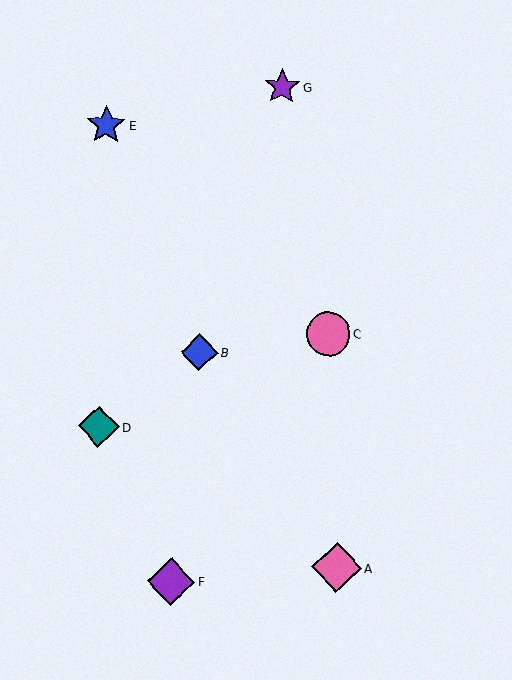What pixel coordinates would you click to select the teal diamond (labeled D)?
Click at (99, 426) to select the teal diamond D.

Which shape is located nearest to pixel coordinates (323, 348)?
The pink circle (labeled C) at (328, 334) is nearest to that location.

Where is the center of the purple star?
The center of the purple star is at (282, 87).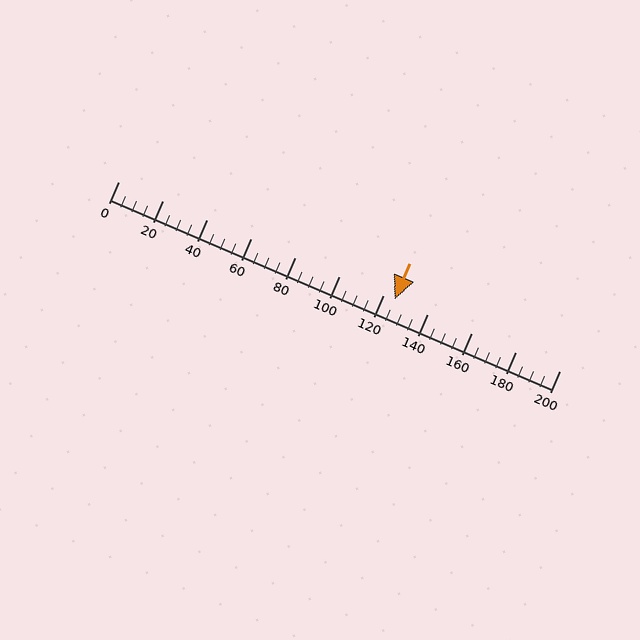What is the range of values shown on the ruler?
The ruler shows values from 0 to 200.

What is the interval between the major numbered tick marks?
The major tick marks are spaced 20 units apart.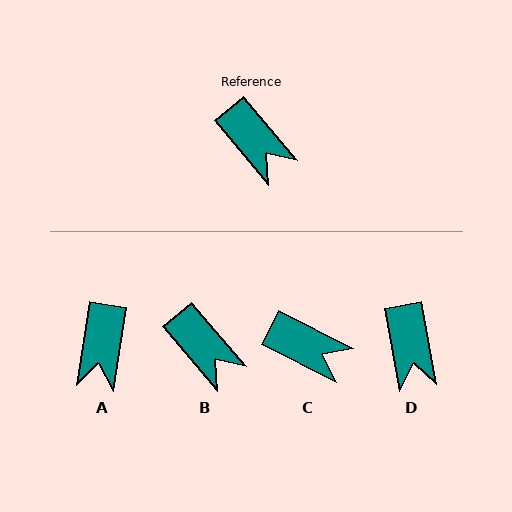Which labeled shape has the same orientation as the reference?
B.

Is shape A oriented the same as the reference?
No, it is off by about 49 degrees.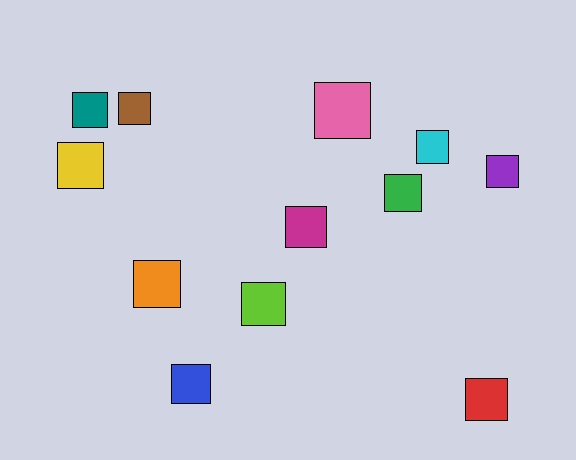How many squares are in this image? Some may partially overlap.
There are 12 squares.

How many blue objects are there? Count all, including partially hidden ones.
There is 1 blue object.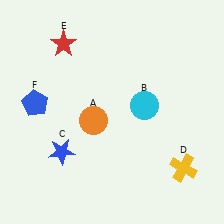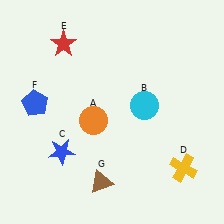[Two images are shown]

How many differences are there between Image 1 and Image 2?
There is 1 difference between the two images.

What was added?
A brown triangle (G) was added in Image 2.